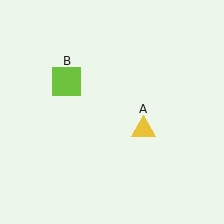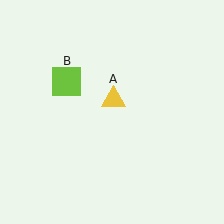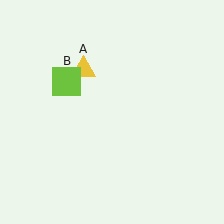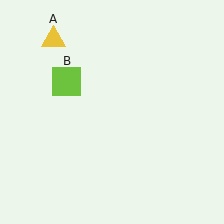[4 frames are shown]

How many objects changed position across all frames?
1 object changed position: yellow triangle (object A).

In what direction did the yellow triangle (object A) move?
The yellow triangle (object A) moved up and to the left.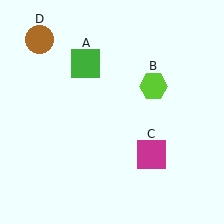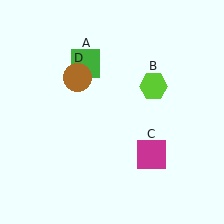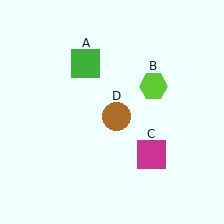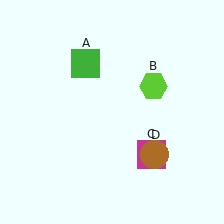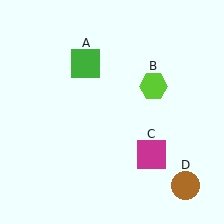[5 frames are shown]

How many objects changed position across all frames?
1 object changed position: brown circle (object D).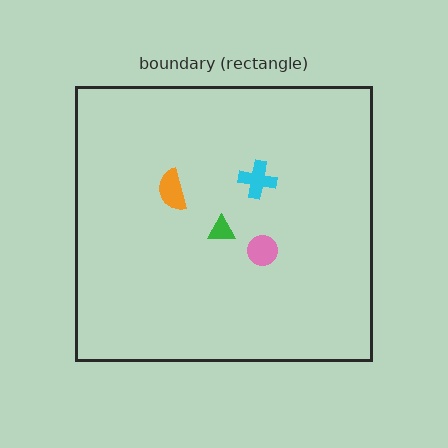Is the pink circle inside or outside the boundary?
Inside.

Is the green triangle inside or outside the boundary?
Inside.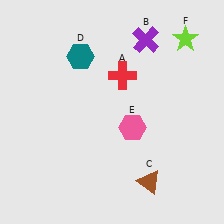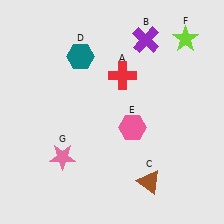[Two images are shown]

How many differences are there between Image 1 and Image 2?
There is 1 difference between the two images.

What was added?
A pink star (G) was added in Image 2.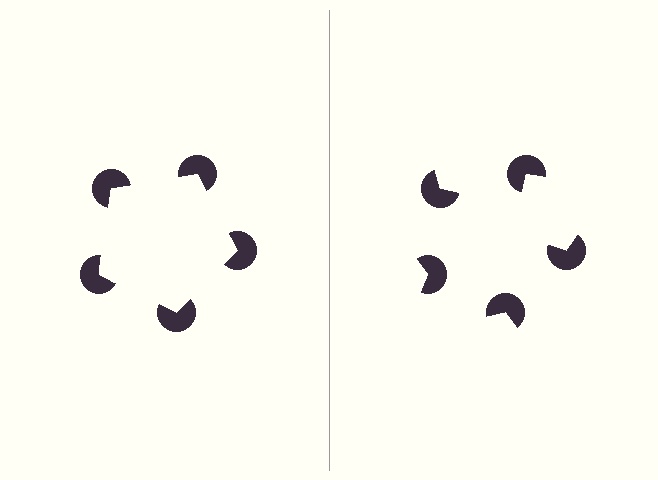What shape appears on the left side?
An illusory pentagon.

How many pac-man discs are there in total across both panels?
10 — 5 on each side.